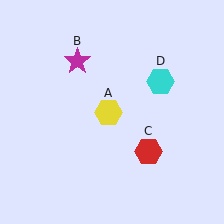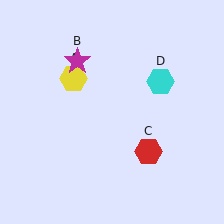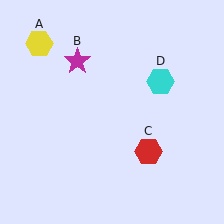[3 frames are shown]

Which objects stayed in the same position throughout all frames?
Magenta star (object B) and red hexagon (object C) and cyan hexagon (object D) remained stationary.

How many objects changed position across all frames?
1 object changed position: yellow hexagon (object A).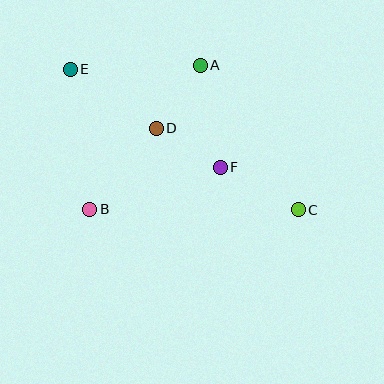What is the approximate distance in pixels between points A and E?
The distance between A and E is approximately 130 pixels.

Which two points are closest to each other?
Points D and F are closest to each other.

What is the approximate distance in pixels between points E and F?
The distance between E and F is approximately 179 pixels.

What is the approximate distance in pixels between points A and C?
The distance between A and C is approximately 175 pixels.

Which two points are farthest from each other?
Points C and E are farthest from each other.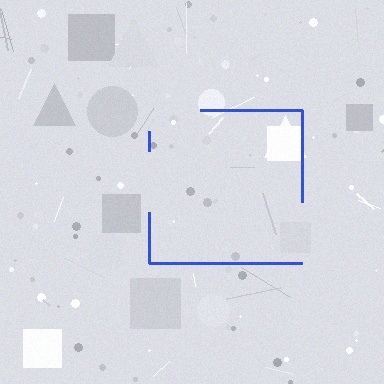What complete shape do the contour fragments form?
The contour fragments form a square.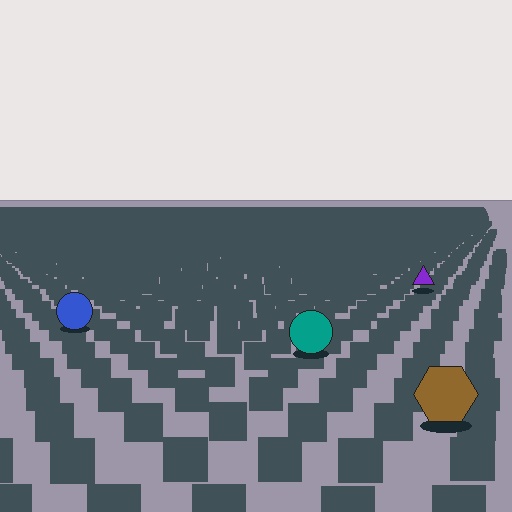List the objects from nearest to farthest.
From nearest to farthest: the brown hexagon, the teal circle, the blue circle, the purple triangle.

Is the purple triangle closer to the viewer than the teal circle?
No. The teal circle is closer — you can tell from the texture gradient: the ground texture is coarser near it.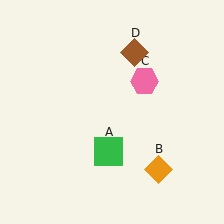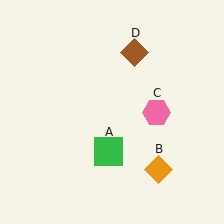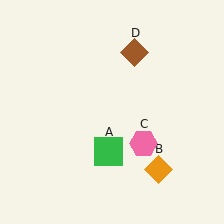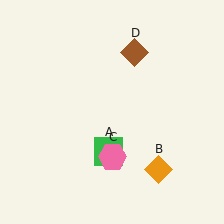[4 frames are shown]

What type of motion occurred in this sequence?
The pink hexagon (object C) rotated clockwise around the center of the scene.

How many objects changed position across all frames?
1 object changed position: pink hexagon (object C).